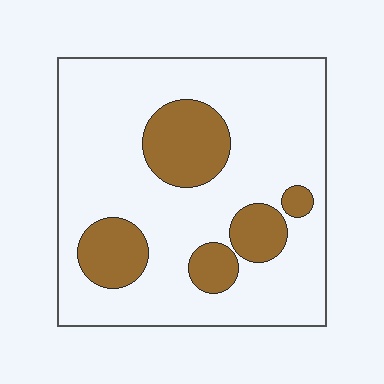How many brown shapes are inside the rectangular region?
5.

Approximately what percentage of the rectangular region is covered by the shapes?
Approximately 20%.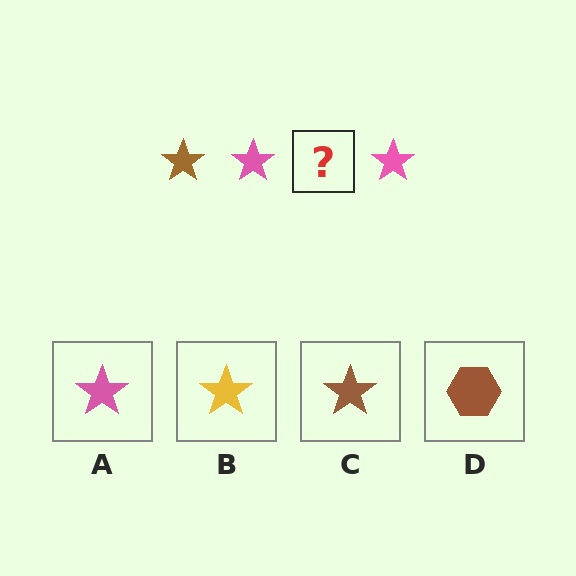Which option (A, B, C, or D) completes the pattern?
C.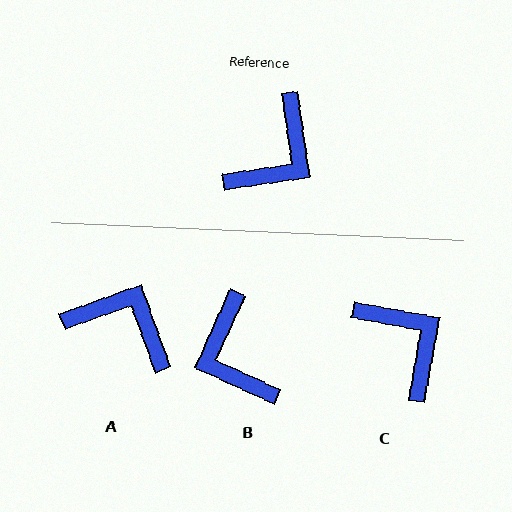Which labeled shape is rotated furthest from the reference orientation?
B, about 123 degrees away.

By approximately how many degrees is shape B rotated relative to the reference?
Approximately 123 degrees clockwise.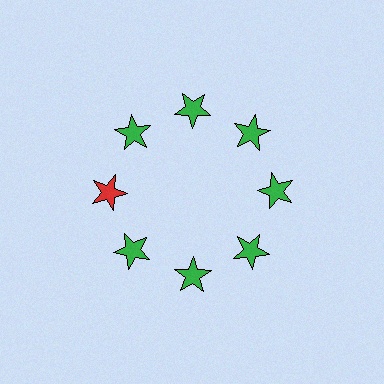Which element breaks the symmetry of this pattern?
The red star at roughly the 9 o'clock position breaks the symmetry. All other shapes are green stars.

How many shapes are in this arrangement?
There are 8 shapes arranged in a ring pattern.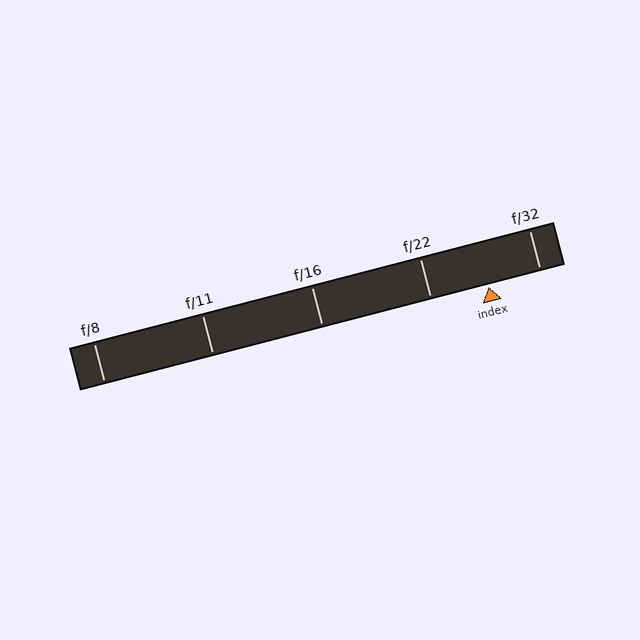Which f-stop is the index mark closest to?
The index mark is closest to f/32.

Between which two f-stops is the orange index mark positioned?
The index mark is between f/22 and f/32.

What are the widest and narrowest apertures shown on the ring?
The widest aperture shown is f/8 and the narrowest is f/32.